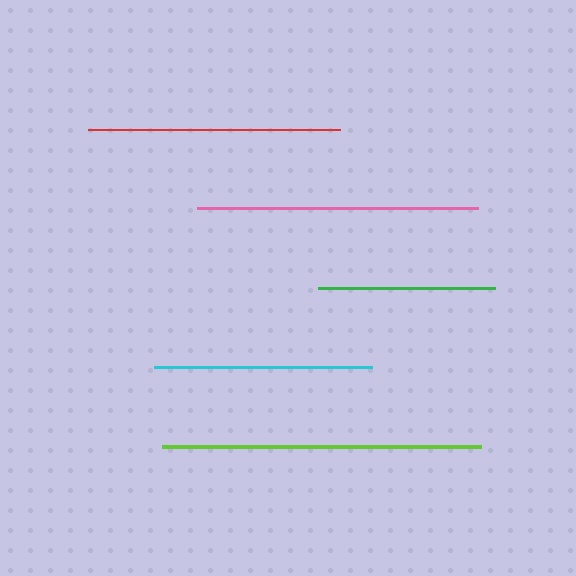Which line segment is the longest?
The lime line is the longest at approximately 319 pixels.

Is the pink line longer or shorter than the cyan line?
The pink line is longer than the cyan line.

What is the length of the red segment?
The red segment is approximately 252 pixels long.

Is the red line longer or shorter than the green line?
The red line is longer than the green line.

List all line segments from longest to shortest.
From longest to shortest: lime, pink, red, cyan, green.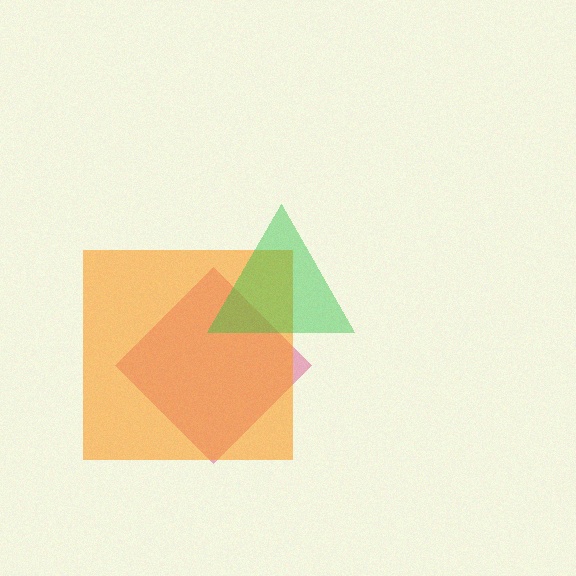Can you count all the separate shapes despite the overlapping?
Yes, there are 3 separate shapes.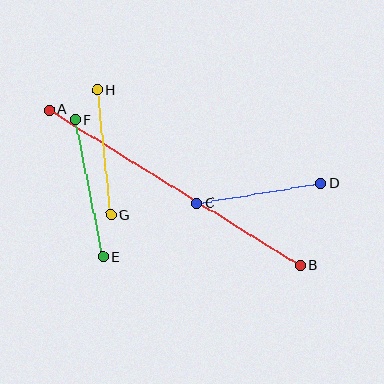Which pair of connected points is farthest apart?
Points A and B are farthest apart.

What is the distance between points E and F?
The distance is approximately 140 pixels.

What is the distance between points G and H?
The distance is approximately 125 pixels.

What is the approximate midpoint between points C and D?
The midpoint is at approximately (259, 193) pixels.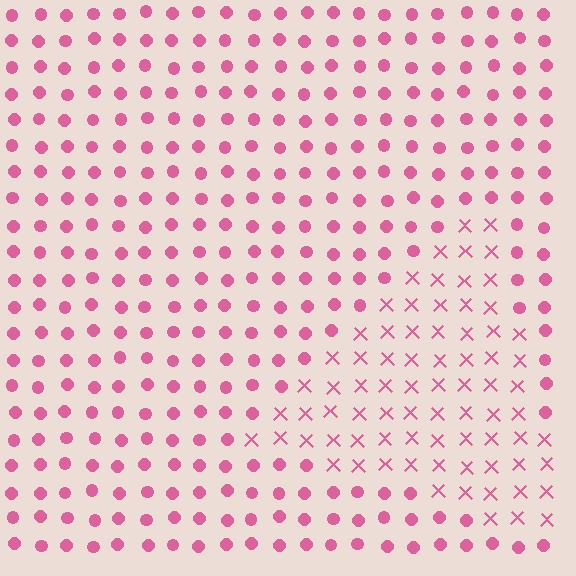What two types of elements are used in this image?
The image uses X marks inside the triangle region and circles outside it.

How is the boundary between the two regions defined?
The boundary is defined by a change in element shape: X marks inside vs. circles outside. All elements share the same color and spacing.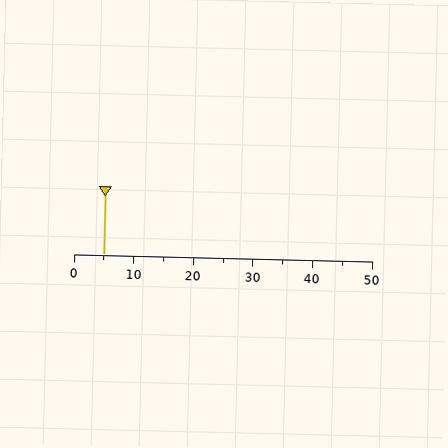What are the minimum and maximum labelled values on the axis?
The axis runs from 0 to 50.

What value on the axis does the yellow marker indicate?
The marker indicates approximately 5.